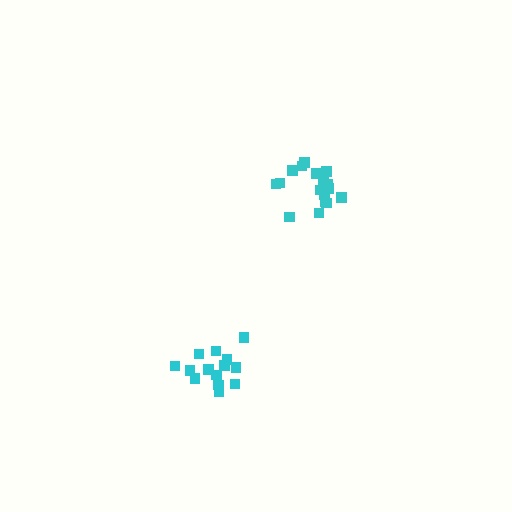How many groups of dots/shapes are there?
There are 2 groups.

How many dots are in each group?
Group 1: 18 dots, Group 2: 14 dots (32 total).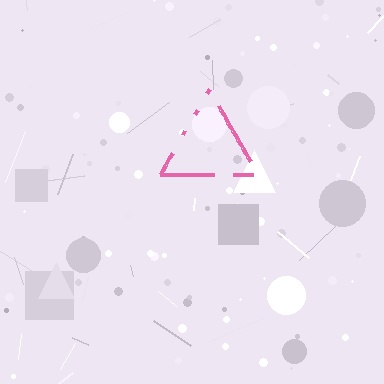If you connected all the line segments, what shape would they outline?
They would outline a triangle.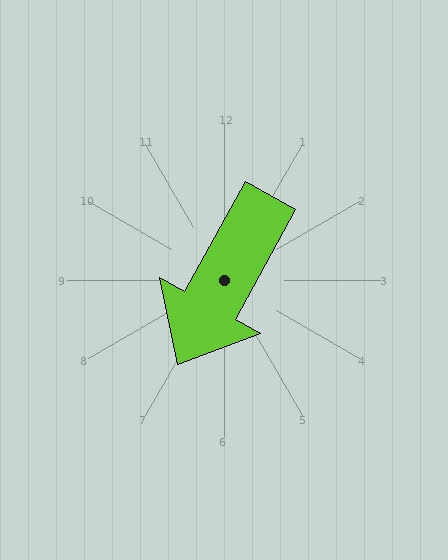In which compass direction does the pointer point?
Southwest.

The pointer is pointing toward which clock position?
Roughly 7 o'clock.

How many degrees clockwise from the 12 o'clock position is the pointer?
Approximately 209 degrees.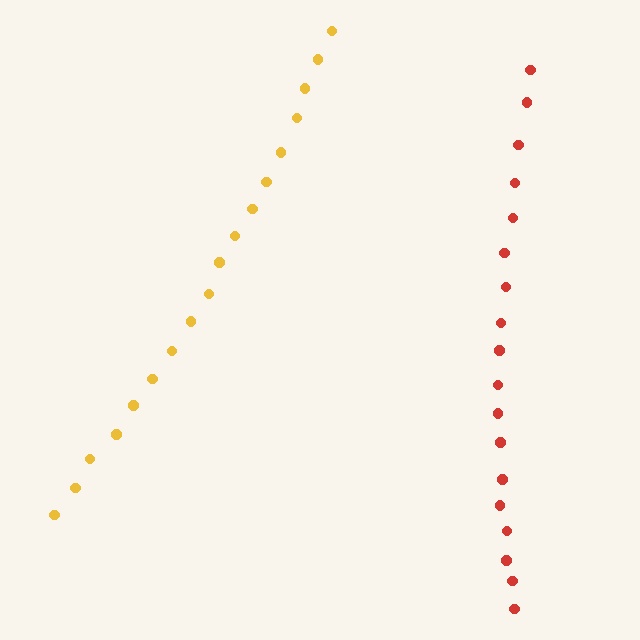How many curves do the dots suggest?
There are 2 distinct paths.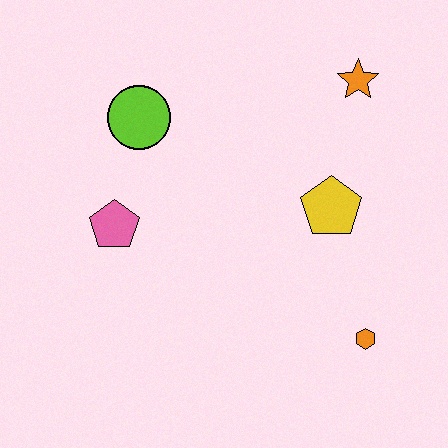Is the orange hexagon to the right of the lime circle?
Yes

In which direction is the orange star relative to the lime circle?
The orange star is to the right of the lime circle.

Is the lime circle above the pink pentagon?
Yes